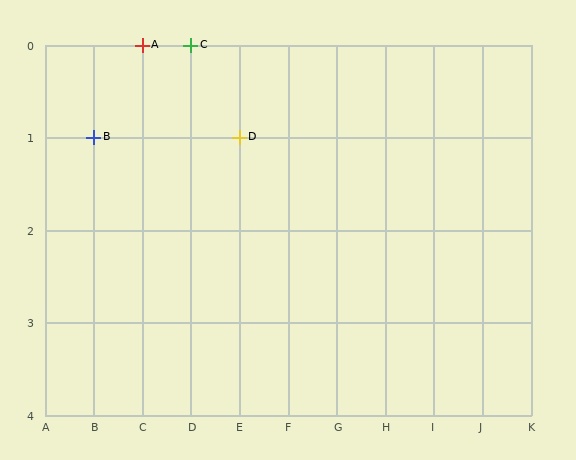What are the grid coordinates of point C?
Point C is at grid coordinates (D, 0).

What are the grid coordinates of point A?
Point A is at grid coordinates (C, 0).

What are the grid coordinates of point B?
Point B is at grid coordinates (B, 1).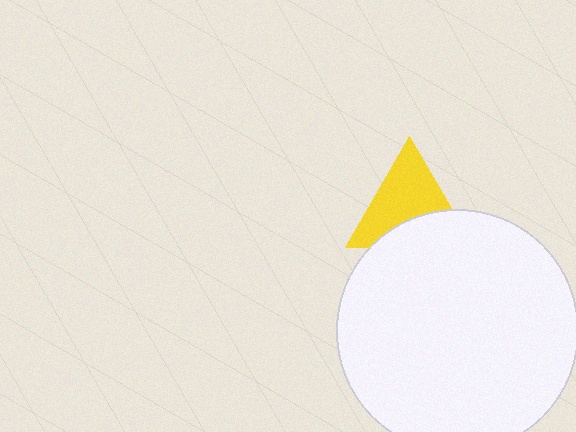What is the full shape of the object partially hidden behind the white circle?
The partially hidden object is a yellow triangle.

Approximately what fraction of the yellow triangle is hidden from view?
Roughly 36% of the yellow triangle is hidden behind the white circle.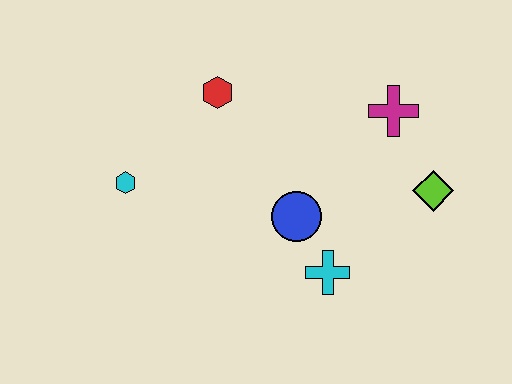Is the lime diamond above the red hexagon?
No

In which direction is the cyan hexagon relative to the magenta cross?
The cyan hexagon is to the left of the magenta cross.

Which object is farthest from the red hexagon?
The lime diamond is farthest from the red hexagon.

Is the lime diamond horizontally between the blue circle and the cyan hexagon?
No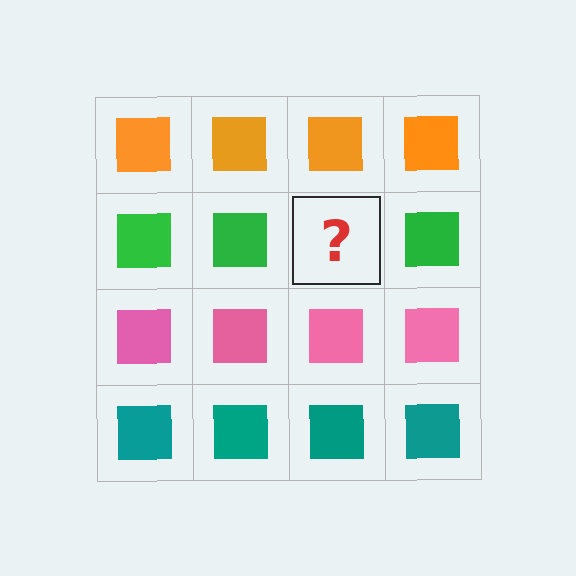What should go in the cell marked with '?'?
The missing cell should contain a green square.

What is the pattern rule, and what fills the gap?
The rule is that each row has a consistent color. The gap should be filled with a green square.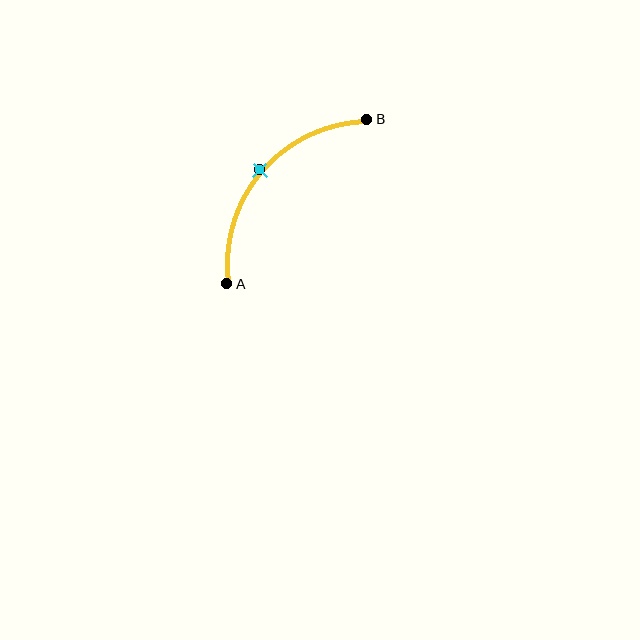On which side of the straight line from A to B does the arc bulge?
The arc bulges above and to the left of the straight line connecting A and B.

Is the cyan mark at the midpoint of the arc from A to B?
Yes. The cyan mark lies on the arc at equal arc-length from both A and B — it is the arc midpoint.